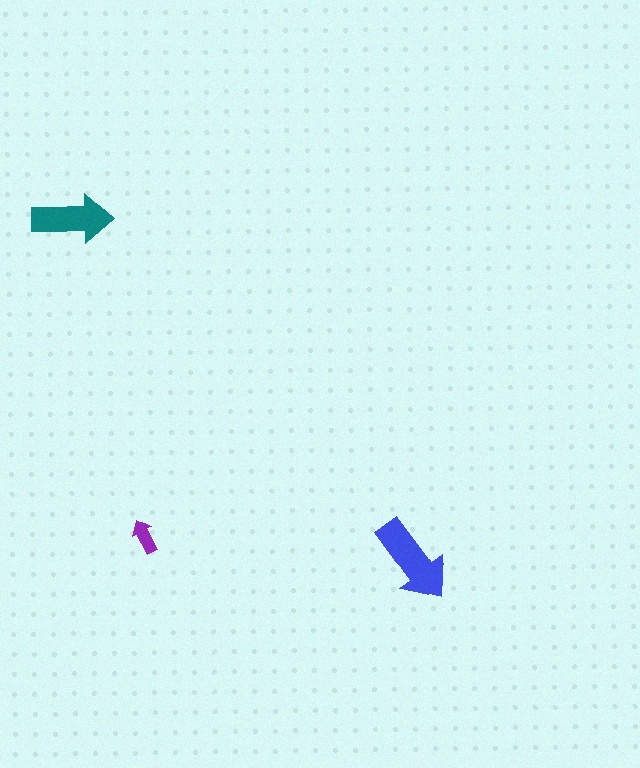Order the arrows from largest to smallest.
the blue one, the teal one, the purple one.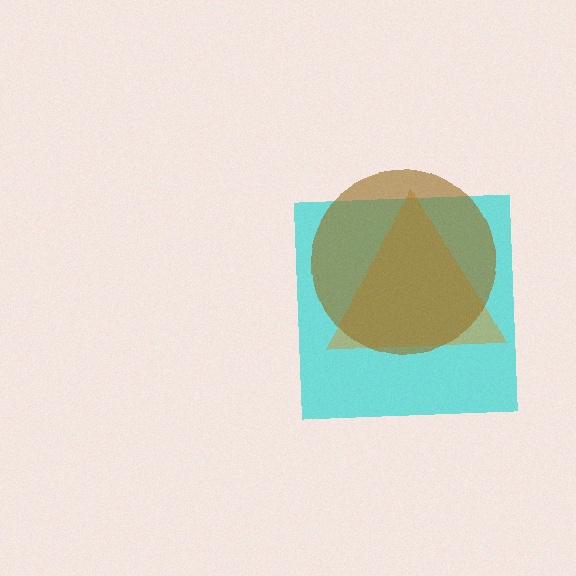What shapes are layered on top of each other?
The layered shapes are: a cyan square, an orange triangle, a brown circle.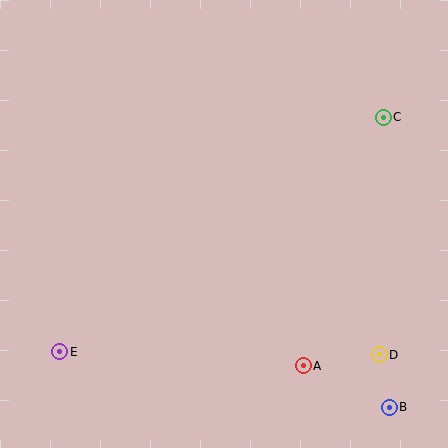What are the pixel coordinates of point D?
Point D is at (379, 355).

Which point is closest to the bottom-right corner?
Point B is closest to the bottom-right corner.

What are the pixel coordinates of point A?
Point A is at (303, 366).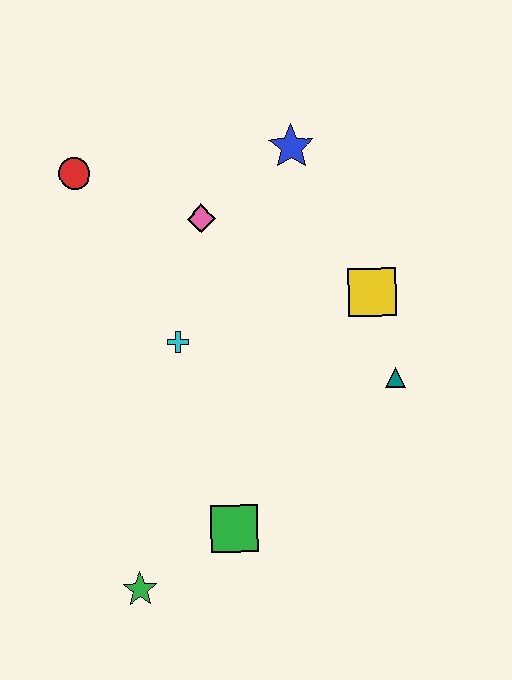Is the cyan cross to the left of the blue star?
Yes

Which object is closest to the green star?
The green square is closest to the green star.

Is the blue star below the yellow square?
No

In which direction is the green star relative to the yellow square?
The green star is below the yellow square.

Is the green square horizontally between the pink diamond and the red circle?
No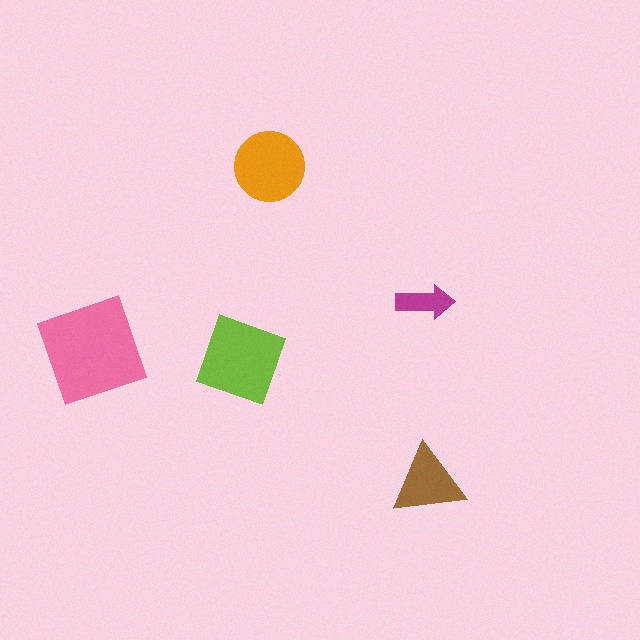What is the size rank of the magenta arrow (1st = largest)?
5th.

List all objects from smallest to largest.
The magenta arrow, the brown triangle, the orange circle, the lime square, the pink diamond.